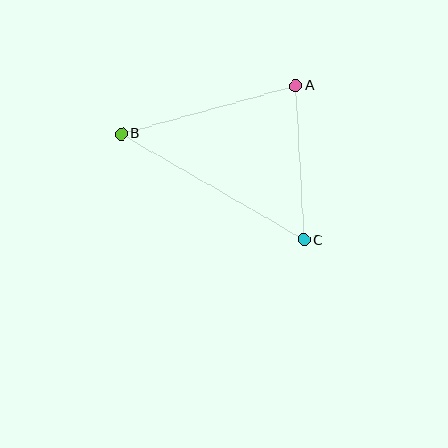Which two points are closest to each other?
Points A and C are closest to each other.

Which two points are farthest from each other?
Points B and C are farthest from each other.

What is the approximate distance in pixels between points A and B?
The distance between A and B is approximately 182 pixels.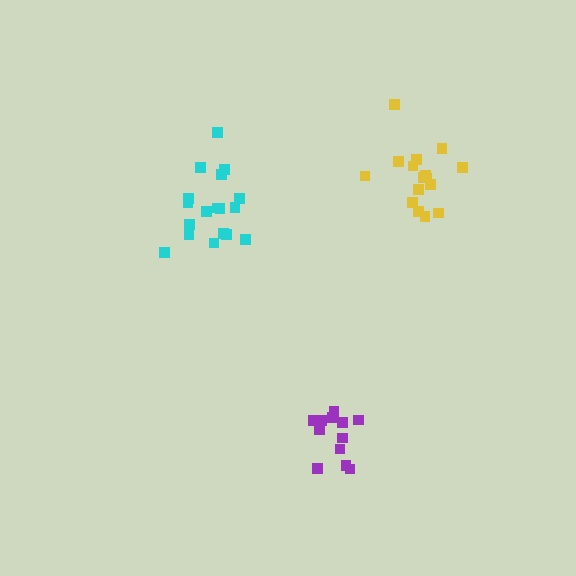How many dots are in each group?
Group 1: 12 dots, Group 2: 18 dots, Group 3: 16 dots (46 total).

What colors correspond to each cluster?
The clusters are colored: purple, cyan, yellow.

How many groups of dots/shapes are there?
There are 3 groups.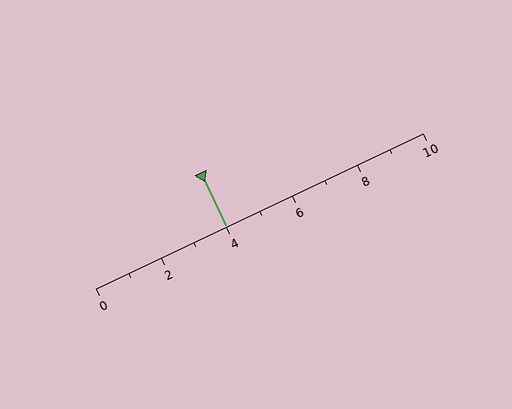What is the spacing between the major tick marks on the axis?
The major ticks are spaced 2 apart.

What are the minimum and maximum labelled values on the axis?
The axis runs from 0 to 10.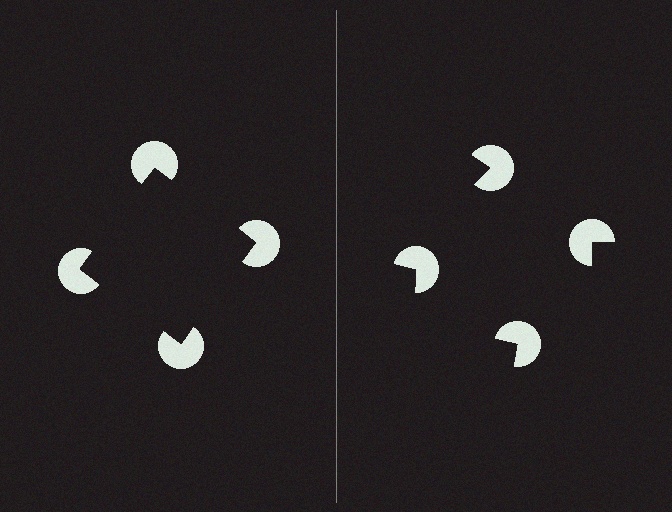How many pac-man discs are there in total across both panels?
8 — 4 on each side.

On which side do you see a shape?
An illusory square appears on the left side. On the right side the wedge cuts are rotated, so no coherent shape forms.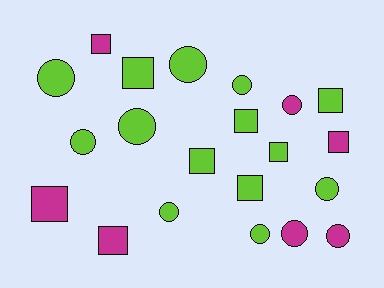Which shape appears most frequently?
Circle, with 11 objects.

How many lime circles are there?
There are 8 lime circles.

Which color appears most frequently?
Lime, with 14 objects.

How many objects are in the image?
There are 21 objects.